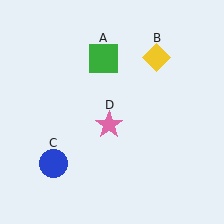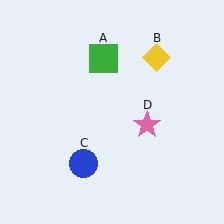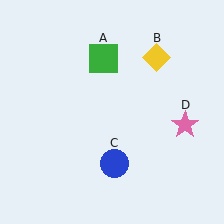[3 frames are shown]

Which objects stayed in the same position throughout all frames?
Green square (object A) and yellow diamond (object B) remained stationary.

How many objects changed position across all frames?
2 objects changed position: blue circle (object C), pink star (object D).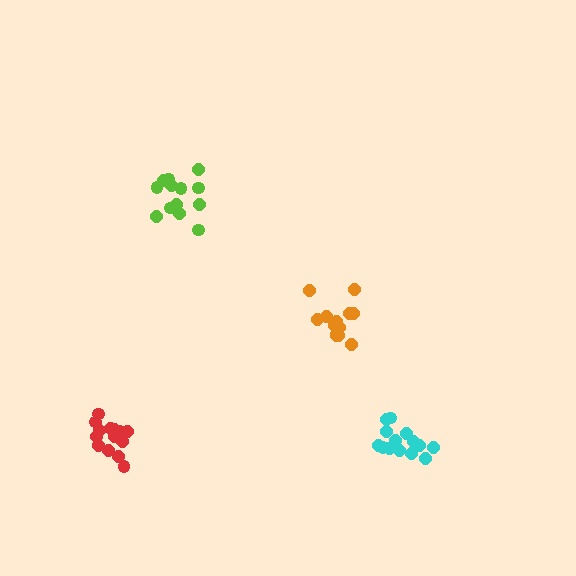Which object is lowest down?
The cyan cluster is bottommost.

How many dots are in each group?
Group 1: 15 dots, Group 2: 14 dots, Group 3: 13 dots, Group 4: 14 dots (56 total).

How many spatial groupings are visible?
There are 4 spatial groupings.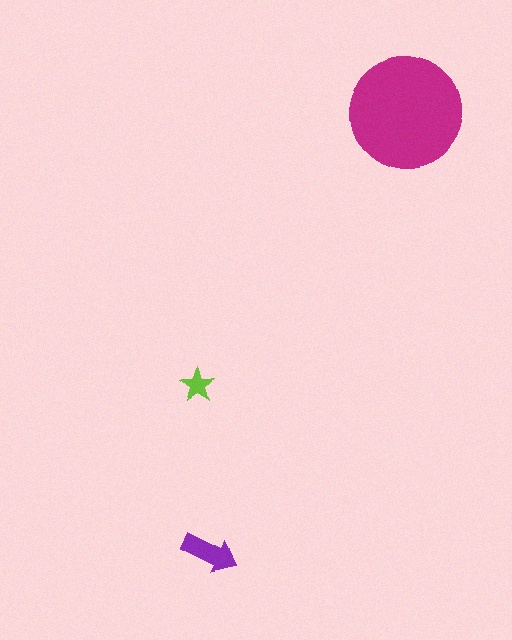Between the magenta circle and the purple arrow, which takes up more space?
The magenta circle.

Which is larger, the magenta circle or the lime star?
The magenta circle.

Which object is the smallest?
The lime star.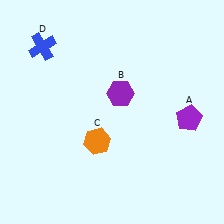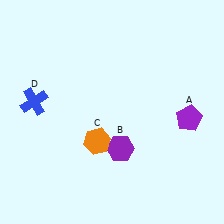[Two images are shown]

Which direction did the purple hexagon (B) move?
The purple hexagon (B) moved down.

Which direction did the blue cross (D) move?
The blue cross (D) moved down.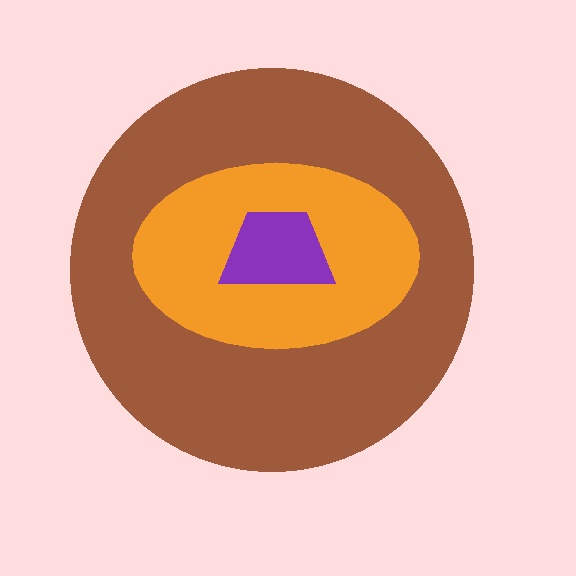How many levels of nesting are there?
3.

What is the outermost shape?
The brown circle.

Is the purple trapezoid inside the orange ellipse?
Yes.